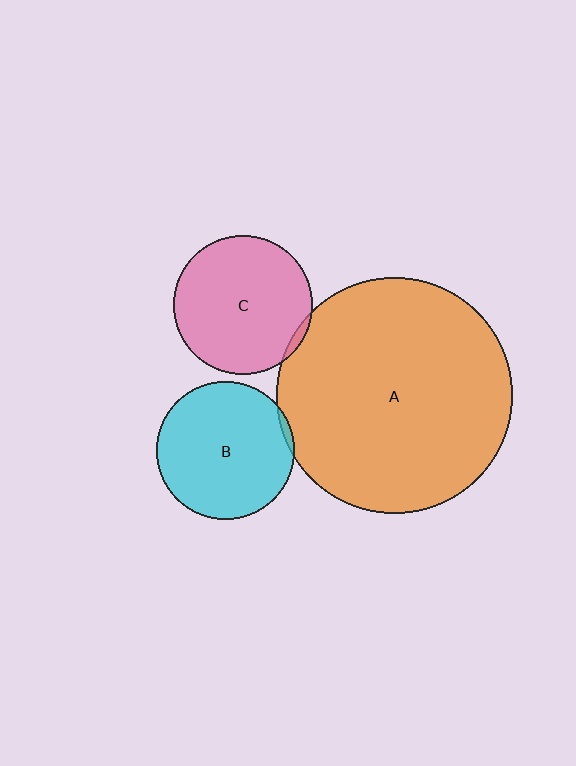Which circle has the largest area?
Circle A (orange).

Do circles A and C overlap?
Yes.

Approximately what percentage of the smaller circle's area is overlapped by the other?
Approximately 5%.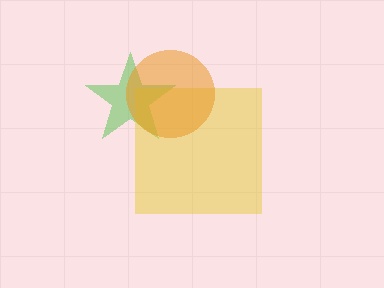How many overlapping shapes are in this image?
There are 3 overlapping shapes in the image.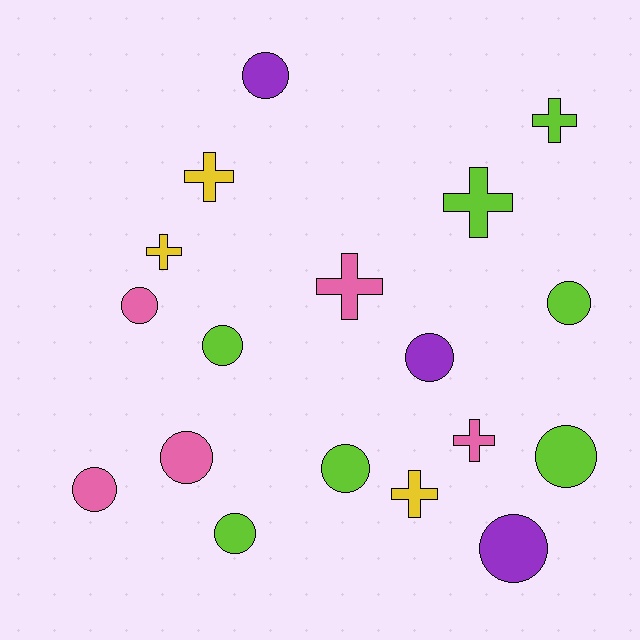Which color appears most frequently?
Lime, with 7 objects.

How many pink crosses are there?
There are 2 pink crosses.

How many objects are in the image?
There are 18 objects.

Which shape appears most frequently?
Circle, with 11 objects.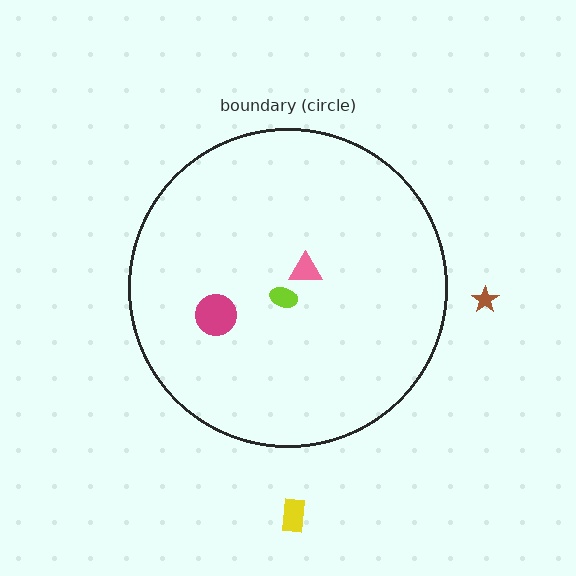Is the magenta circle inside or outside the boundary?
Inside.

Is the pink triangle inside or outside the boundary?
Inside.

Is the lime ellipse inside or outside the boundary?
Inside.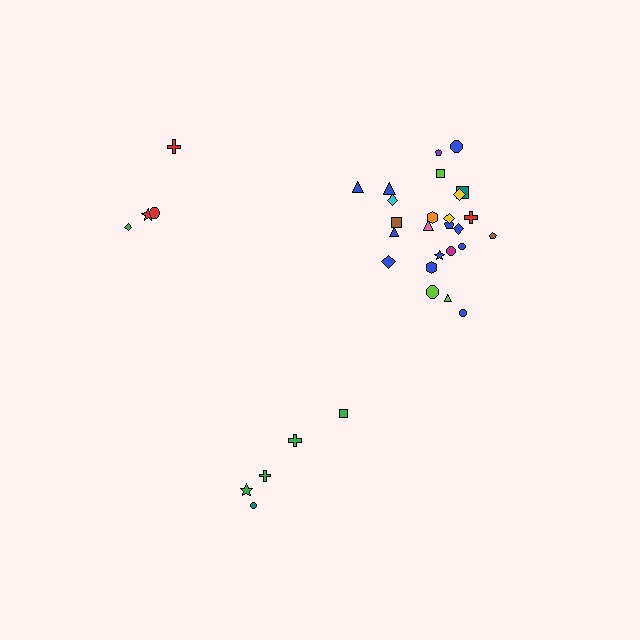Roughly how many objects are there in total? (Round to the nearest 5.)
Roughly 35 objects in total.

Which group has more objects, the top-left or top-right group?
The top-right group.